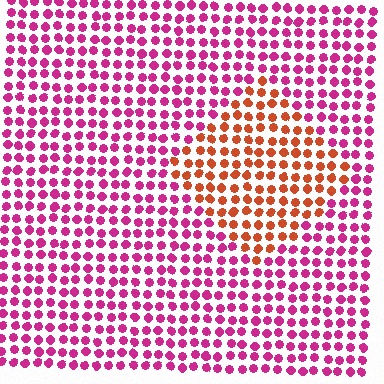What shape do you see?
I see a diamond.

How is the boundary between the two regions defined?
The boundary is defined purely by a slight shift in hue (about 50 degrees). Spacing, size, and orientation are identical on both sides.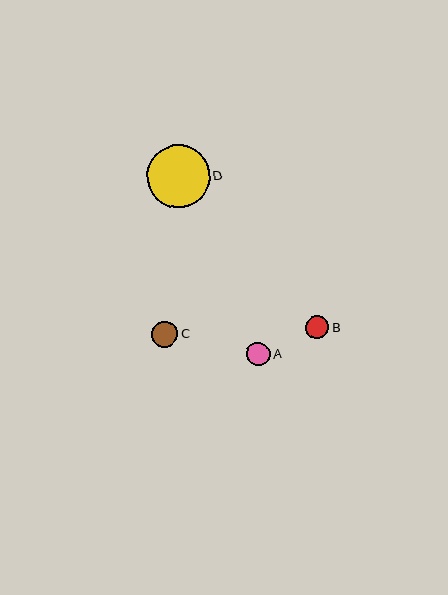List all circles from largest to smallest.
From largest to smallest: D, C, A, B.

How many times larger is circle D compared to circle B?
Circle D is approximately 2.8 times the size of circle B.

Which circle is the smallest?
Circle B is the smallest with a size of approximately 23 pixels.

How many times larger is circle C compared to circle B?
Circle C is approximately 1.2 times the size of circle B.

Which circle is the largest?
Circle D is the largest with a size of approximately 63 pixels.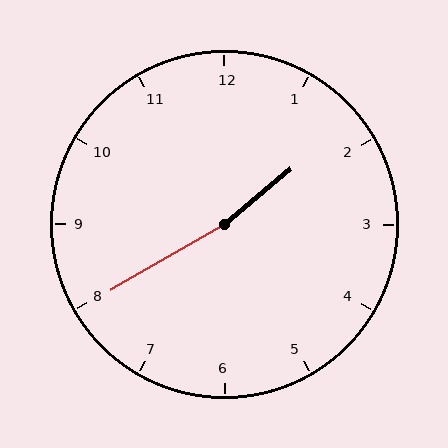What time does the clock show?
1:40.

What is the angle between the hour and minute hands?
Approximately 170 degrees.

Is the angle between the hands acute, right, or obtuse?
It is obtuse.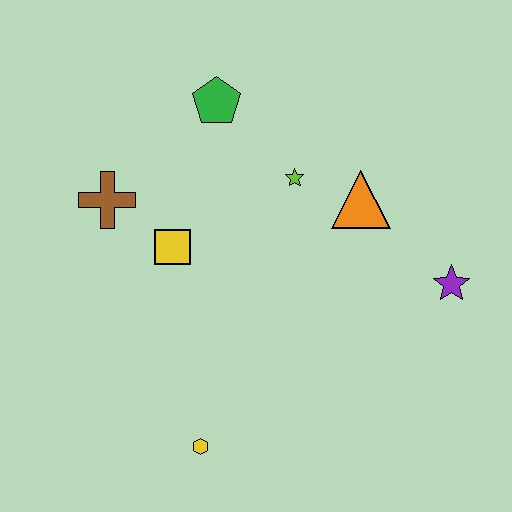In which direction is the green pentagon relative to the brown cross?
The green pentagon is to the right of the brown cross.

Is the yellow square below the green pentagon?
Yes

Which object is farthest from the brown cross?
The purple star is farthest from the brown cross.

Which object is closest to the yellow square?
The brown cross is closest to the yellow square.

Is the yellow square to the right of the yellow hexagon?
No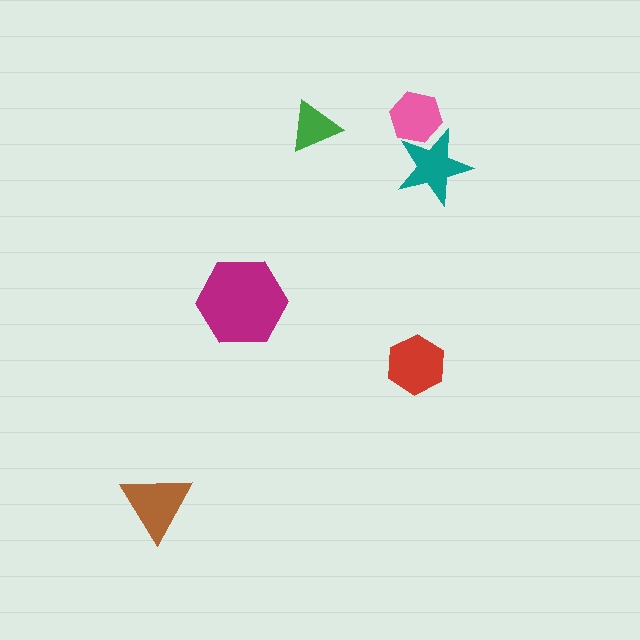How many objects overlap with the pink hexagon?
1 object overlaps with the pink hexagon.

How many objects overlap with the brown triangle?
0 objects overlap with the brown triangle.